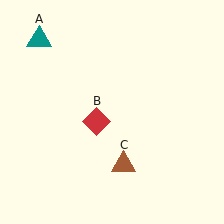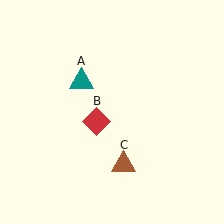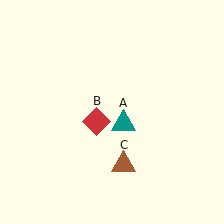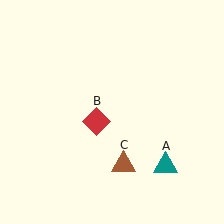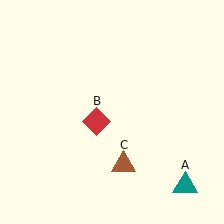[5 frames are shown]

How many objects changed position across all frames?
1 object changed position: teal triangle (object A).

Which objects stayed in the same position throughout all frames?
Red diamond (object B) and brown triangle (object C) remained stationary.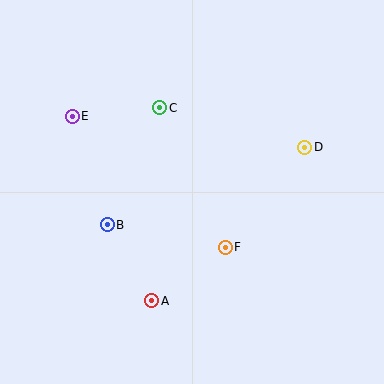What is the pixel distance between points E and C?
The distance between E and C is 88 pixels.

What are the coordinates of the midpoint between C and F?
The midpoint between C and F is at (193, 178).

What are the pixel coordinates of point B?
Point B is at (107, 225).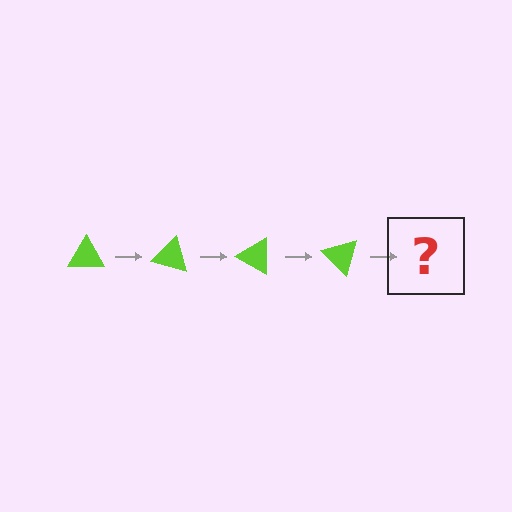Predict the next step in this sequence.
The next step is a lime triangle rotated 60 degrees.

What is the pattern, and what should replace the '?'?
The pattern is that the triangle rotates 15 degrees each step. The '?' should be a lime triangle rotated 60 degrees.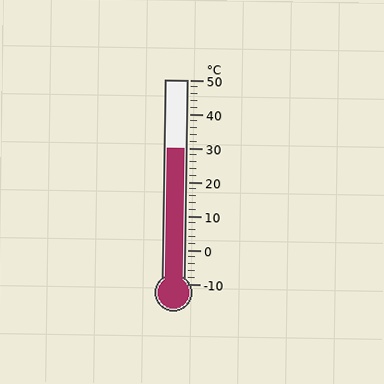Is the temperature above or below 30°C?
The temperature is at 30°C.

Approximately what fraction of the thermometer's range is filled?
The thermometer is filled to approximately 65% of its range.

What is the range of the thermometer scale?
The thermometer scale ranges from -10°C to 50°C.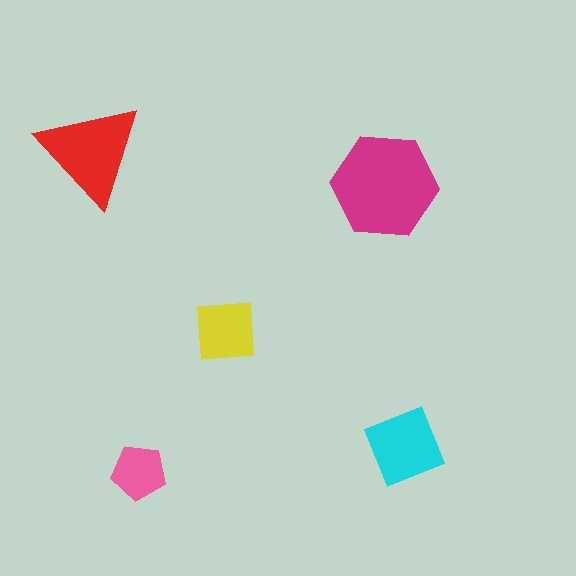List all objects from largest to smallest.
The magenta hexagon, the red triangle, the cyan diamond, the yellow square, the pink pentagon.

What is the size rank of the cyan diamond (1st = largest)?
3rd.